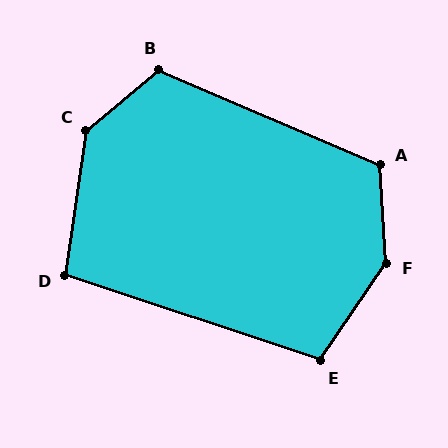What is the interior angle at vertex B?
Approximately 118 degrees (obtuse).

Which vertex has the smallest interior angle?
D, at approximately 100 degrees.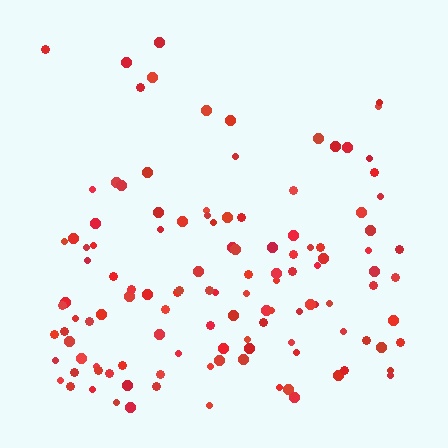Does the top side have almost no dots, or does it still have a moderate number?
Still a moderate number, just noticeably fewer than the bottom.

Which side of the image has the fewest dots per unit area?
The top.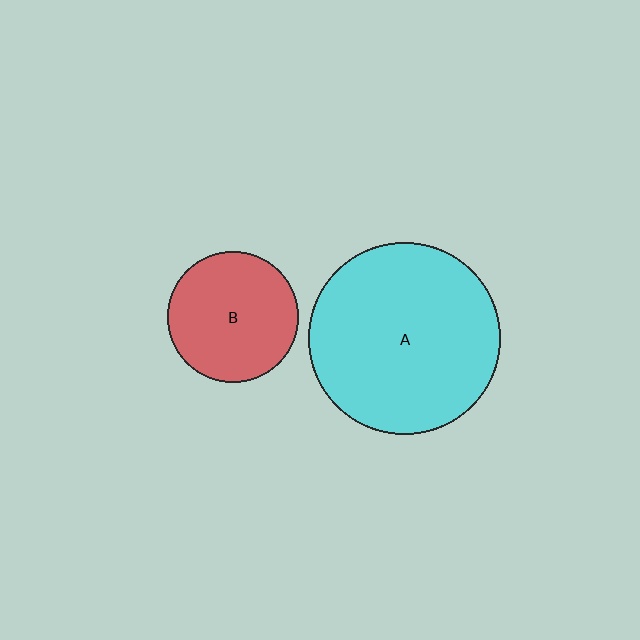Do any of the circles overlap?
No, none of the circles overlap.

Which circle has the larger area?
Circle A (cyan).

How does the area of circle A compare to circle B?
Approximately 2.1 times.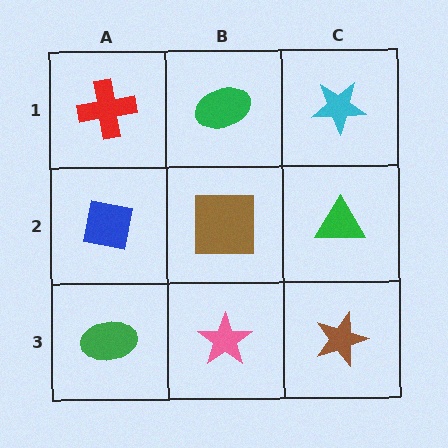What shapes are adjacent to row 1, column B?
A brown square (row 2, column B), a red cross (row 1, column A), a cyan star (row 1, column C).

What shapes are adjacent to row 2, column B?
A green ellipse (row 1, column B), a pink star (row 3, column B), a blue square (row 2, column A), a green triangle (row 2, column C).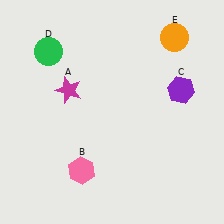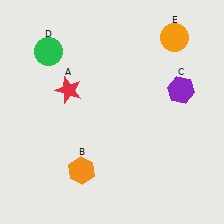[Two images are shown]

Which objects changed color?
A changed from magenta to red. B changed from pink to orange.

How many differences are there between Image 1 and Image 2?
There are 2 differences between the two images.